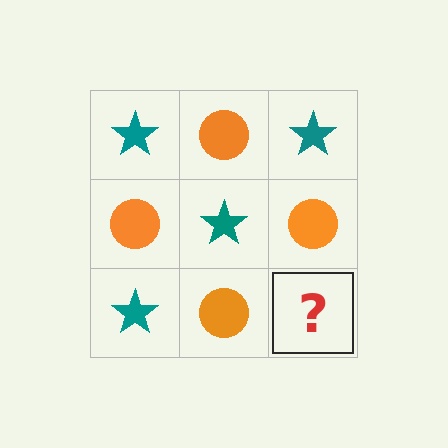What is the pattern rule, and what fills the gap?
The rule is that it alternates teal star and orange circle in a checkerboard pattern. The gap should be filled with a teal star.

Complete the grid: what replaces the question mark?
The question mark should be replaced with a teal star.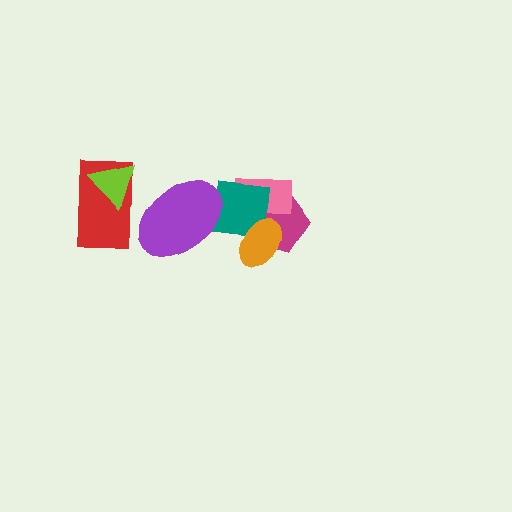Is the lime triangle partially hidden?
No, no other shape covers it.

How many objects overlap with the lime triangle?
1 object overlaps with the lime triangle.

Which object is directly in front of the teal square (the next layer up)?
The orange ellipse is directly in front of the teal square.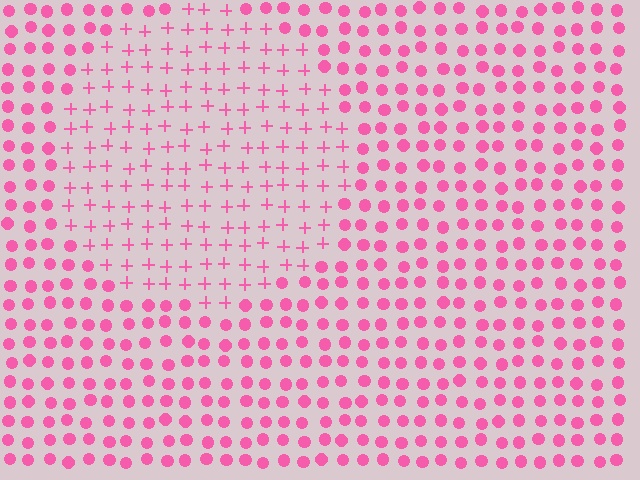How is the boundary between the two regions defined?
The boundary is defined by a change in element shape: plus signs inside vs. circles outside. All elements share the same color and spacing.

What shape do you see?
I see a circle.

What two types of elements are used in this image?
The image uses plus signs inside the circle region and circles outside it.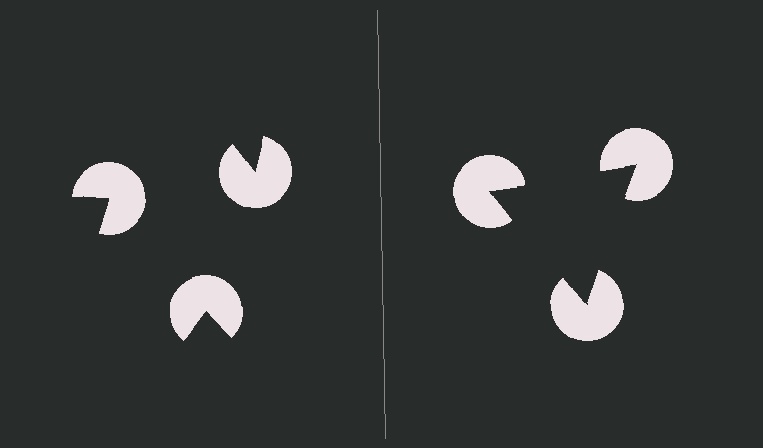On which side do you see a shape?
An illusory triangle appears on the right side. On the left side the wedge cuts are rotated, so no coherent shape forms.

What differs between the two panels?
The pac-man discs are positioned identically on both sides; only the wedge orientations differ. On the right they align to a triangle; on the left they are misaligned.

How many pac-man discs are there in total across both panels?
6 — 3 on each side.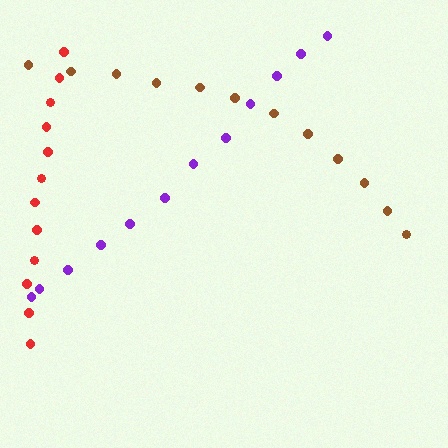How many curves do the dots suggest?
There are 3 distinct paths.